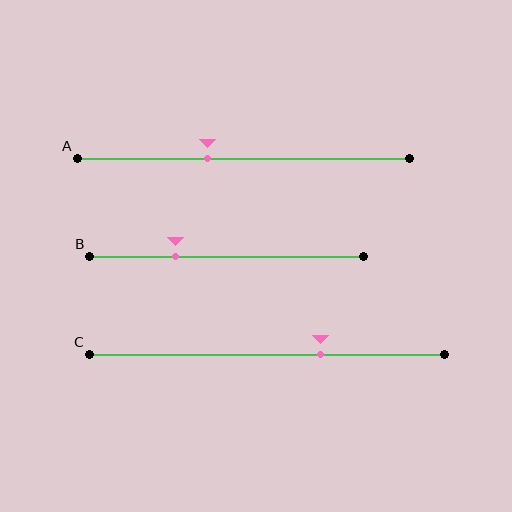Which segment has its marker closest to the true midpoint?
Segment A has its marker closest to the true midpoint.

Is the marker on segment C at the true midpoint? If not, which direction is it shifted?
No, the marker on segment C is shifted to the right by about 15% of the segment length.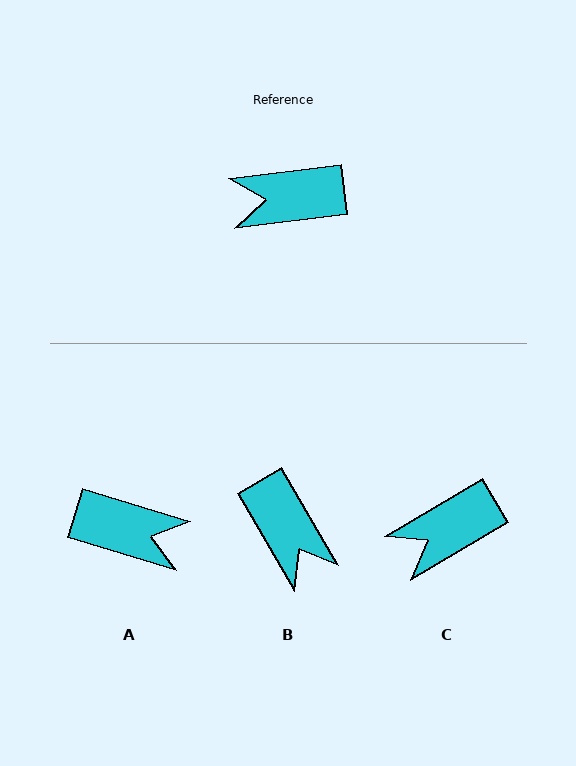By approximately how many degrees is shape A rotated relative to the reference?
Approximately 156 degrees counter-clockwise.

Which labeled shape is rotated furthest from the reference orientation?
A, about 156 degrees away.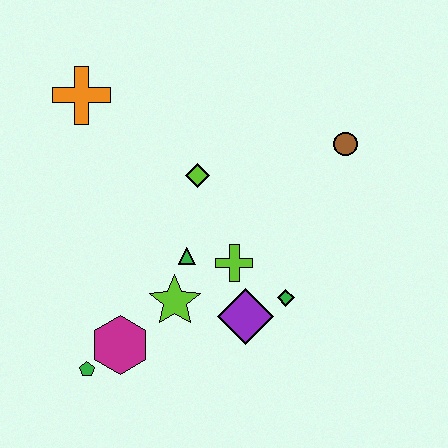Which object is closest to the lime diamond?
The green triangle is closest to the lime diamond.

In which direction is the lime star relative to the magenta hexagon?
The lime star is to the right of the magenta hexagon.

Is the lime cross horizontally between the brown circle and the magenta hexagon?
Yes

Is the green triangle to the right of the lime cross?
No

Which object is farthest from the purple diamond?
The orange cross is farthest from the purple diamond.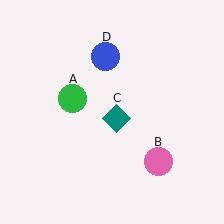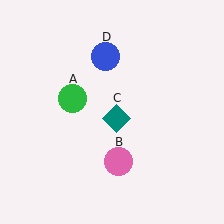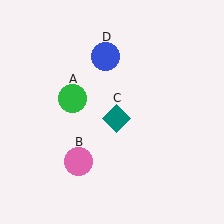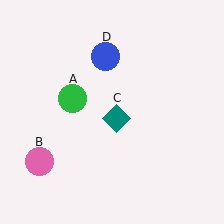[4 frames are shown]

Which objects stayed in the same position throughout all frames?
Green circle (object A) and teal diamond (object C) and blue circle (object D) remained stationary.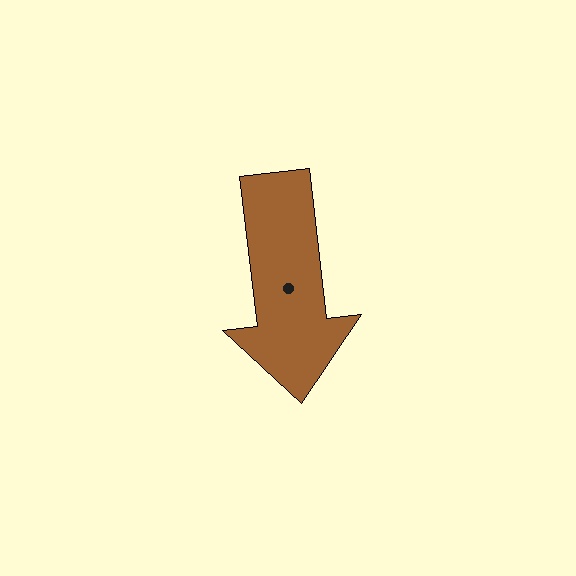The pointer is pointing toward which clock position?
Roughly 6 o'clock.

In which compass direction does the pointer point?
South.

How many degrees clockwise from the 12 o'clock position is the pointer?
Approximately 173 degrees.